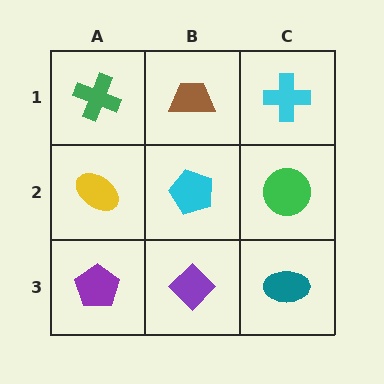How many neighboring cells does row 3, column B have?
3.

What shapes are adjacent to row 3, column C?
A green circle (row 2, column C), a purple diamond (row 3, column B).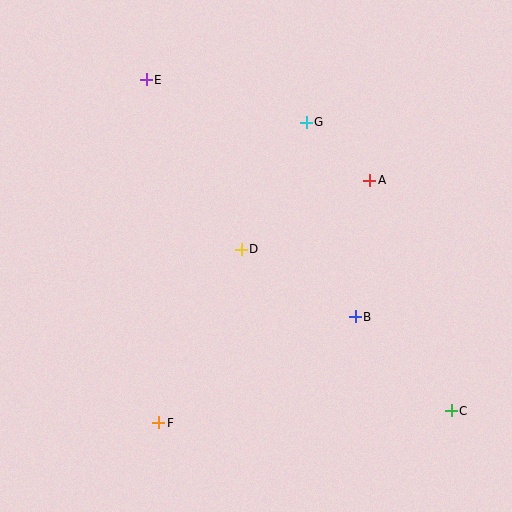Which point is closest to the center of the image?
Point D at (241, 249) is closest to the center.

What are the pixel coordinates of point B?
Point B is at (355, 317).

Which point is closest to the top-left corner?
Point E is closest to the top-left corner.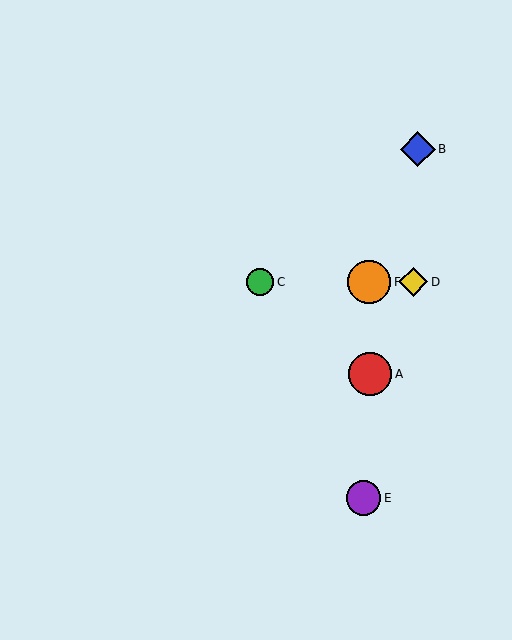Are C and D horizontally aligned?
Yes, both are at y≈282.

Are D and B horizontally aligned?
No, D is at y≈282 and B is at y≈149.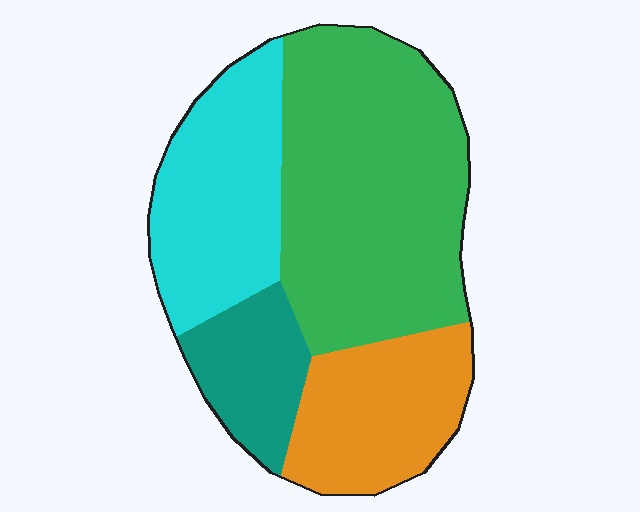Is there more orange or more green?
Green.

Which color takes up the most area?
Green, at roughly 45%.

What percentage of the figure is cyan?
Cyan takes up about one quarter (1/4) of the figure.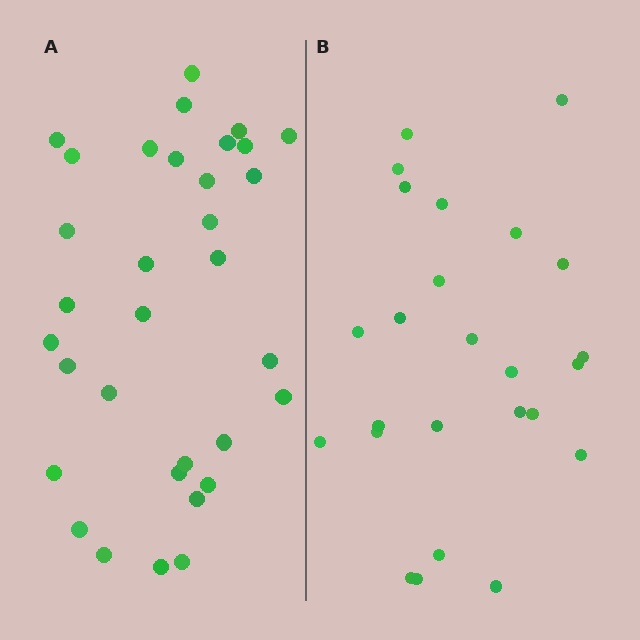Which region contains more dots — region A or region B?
Region A (the left region) has more dots.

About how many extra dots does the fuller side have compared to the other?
Region A has roughly 8 or so more dots than region B.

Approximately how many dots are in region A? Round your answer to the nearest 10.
About 30 dots. (The exact count is 33, which rounds to 30.)